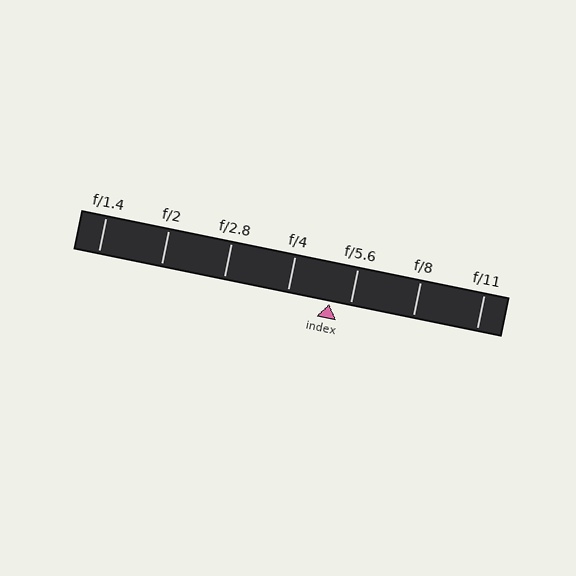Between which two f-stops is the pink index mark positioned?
The index mark is between f/4 and f/5.6.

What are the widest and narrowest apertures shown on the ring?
The widest aperture shown is f/1.4 and the narrowest is f/11.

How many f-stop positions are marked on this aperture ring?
There are 7 f-stop positions marked.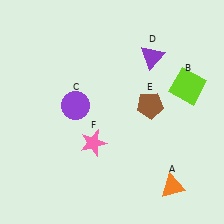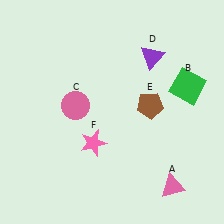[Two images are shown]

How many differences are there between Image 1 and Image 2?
There are 3 differences between the two images.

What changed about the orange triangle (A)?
In Image 1, A is orange. In Image 2, it changed to pink.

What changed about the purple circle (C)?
In Image 1, C is purple. In Image 2, it changed to pink.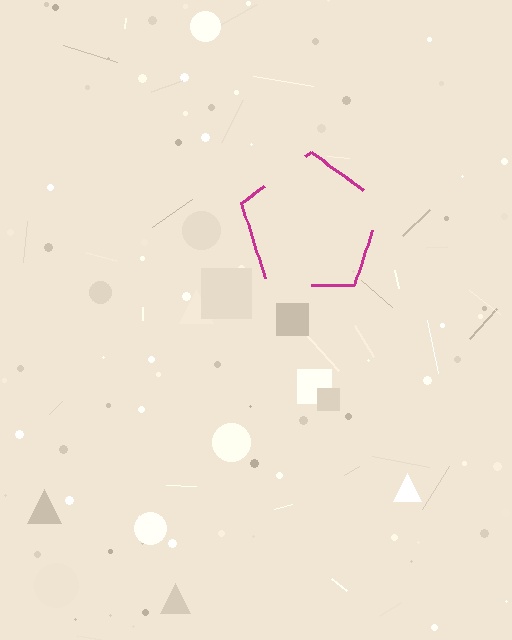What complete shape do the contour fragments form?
The contour fragments form a pentagon.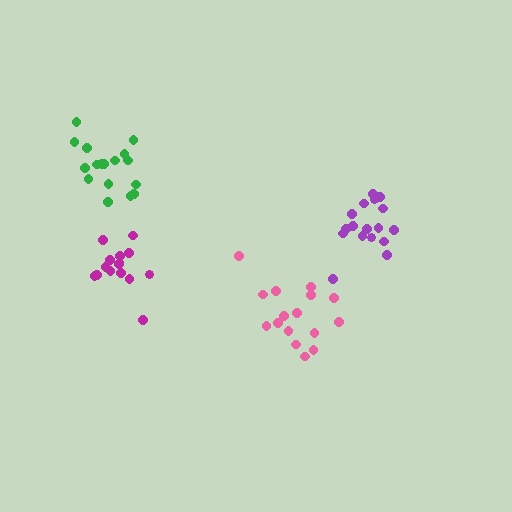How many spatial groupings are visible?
There are 4 spatial groupings.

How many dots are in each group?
Group 1: 16 dots, Group 2: 17 dots, Group 3: 17 dots, Group 4: 15 dots (65 total).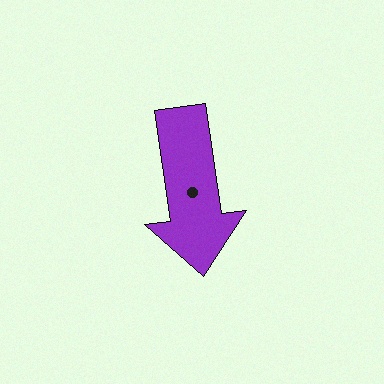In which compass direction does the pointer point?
South.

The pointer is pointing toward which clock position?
Roughly 6 o'clock.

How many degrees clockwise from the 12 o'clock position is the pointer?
Approximately 172 degrees.